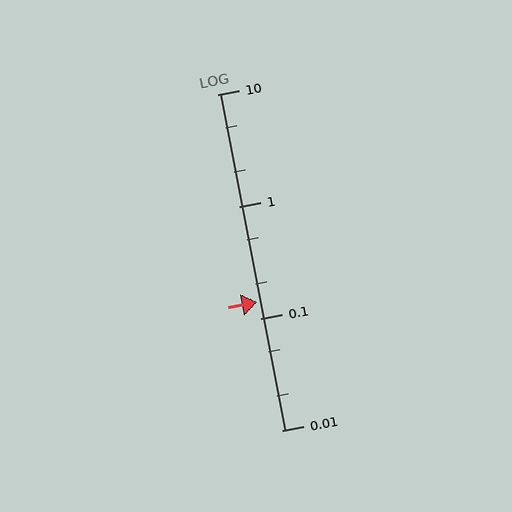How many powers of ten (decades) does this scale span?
The scale spans 3 decades, from 0.01 to 10.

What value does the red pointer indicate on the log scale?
The pointer indicates approximately 0.14.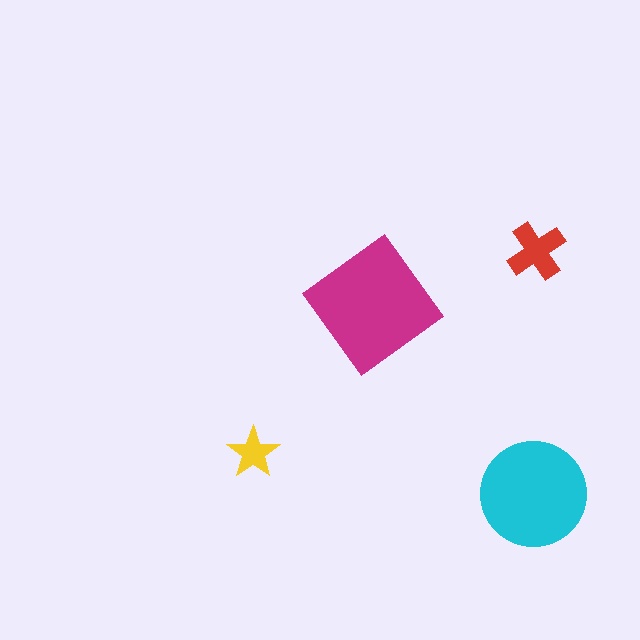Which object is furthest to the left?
The yellow star is leftmost.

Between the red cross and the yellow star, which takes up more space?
The red cross.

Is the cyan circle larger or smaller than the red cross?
Larger.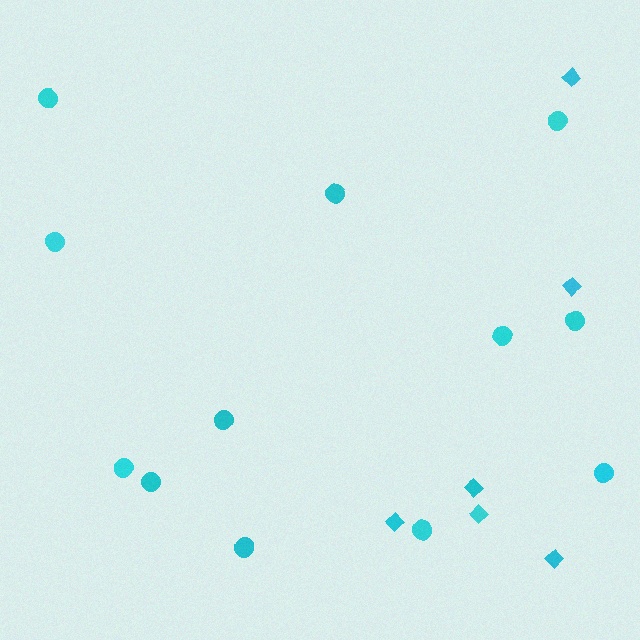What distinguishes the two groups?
There are 2 groups: one group of diamonds (6) and one group of circles (12).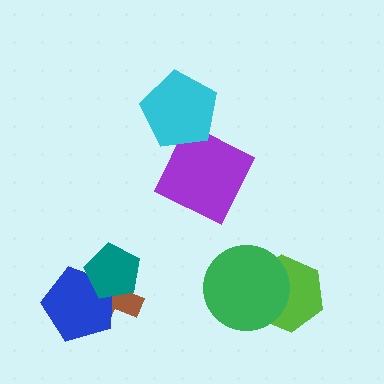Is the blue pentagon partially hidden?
Yes, it is partially covered by another shape.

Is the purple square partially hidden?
Yes, it is partially covered by another shape.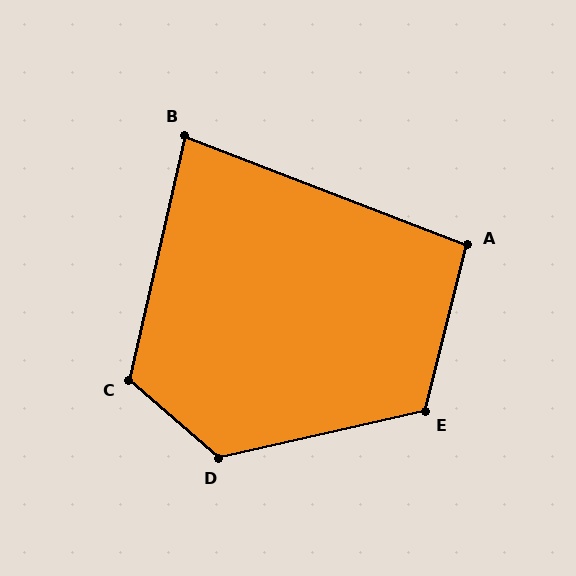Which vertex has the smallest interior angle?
B, at approximately 82 degrees.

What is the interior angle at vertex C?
Approximately 118 degrees (obtuse).